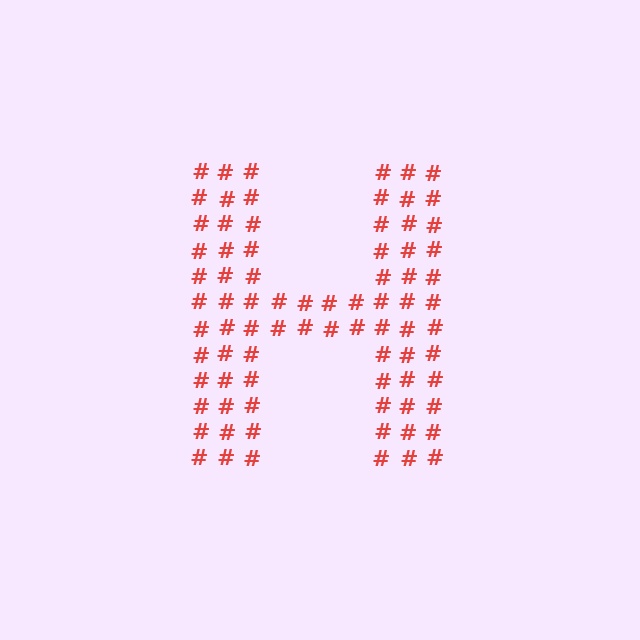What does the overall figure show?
The overall figure shows the letter H.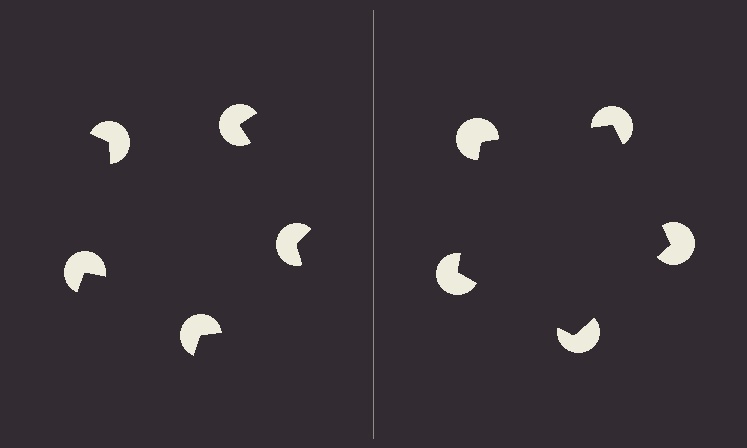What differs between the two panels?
The pac-man discs are positioned identically on both sides; only the wedge orientations differ. On the right they align to a pentagon; on the left they are misaligned.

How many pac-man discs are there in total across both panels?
10 — 5 on each side.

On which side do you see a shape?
An illusory pentagon appears on the right side. On the left side the wedge cuts are rotated, so no coherent shape forms.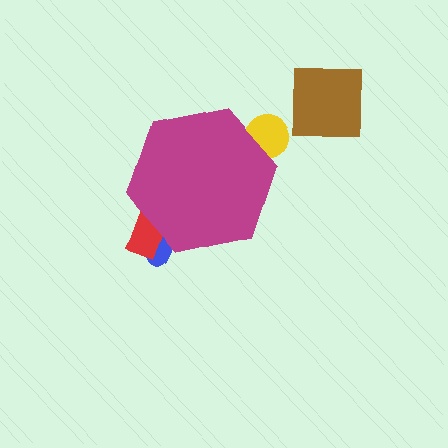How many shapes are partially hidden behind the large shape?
3 shapes are partially hidden.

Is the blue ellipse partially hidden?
Yes, the blue ellipse is partially hidden behind the magenta hexagon.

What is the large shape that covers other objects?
A magenta hexagon.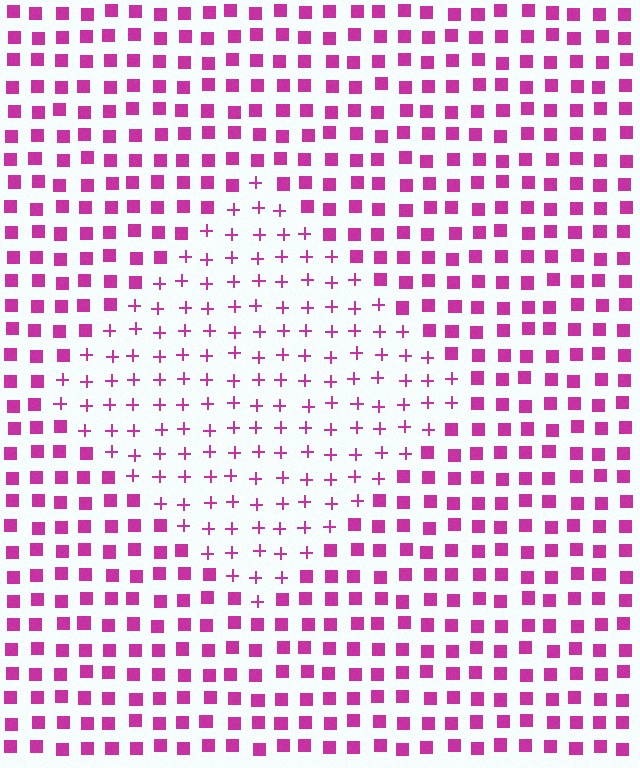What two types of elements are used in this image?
The image uses plus signs inside the diamond region and squares outside it.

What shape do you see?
I see a diamond.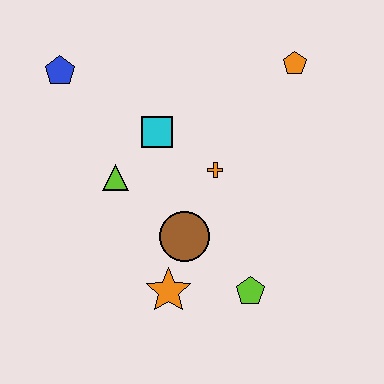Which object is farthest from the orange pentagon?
The orange star is farthest from the orange pentagon.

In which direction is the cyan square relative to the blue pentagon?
The cyan square is to the right of the blue pentagon.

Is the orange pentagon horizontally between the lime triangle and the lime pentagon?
No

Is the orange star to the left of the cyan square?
No